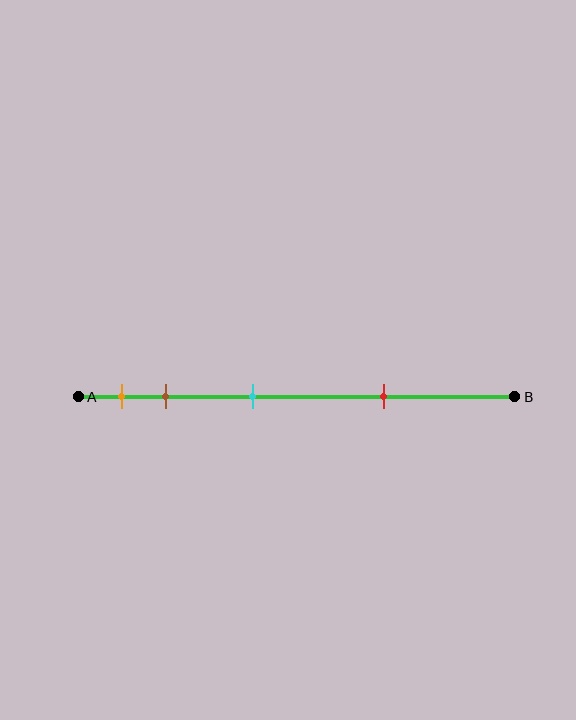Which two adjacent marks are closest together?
The orange and brown marks are the closest adjacent pair.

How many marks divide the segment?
There are 4 marks dividing the segment.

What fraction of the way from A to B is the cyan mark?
The cyan mark is approximately 40% (0.4) of the way from A to B.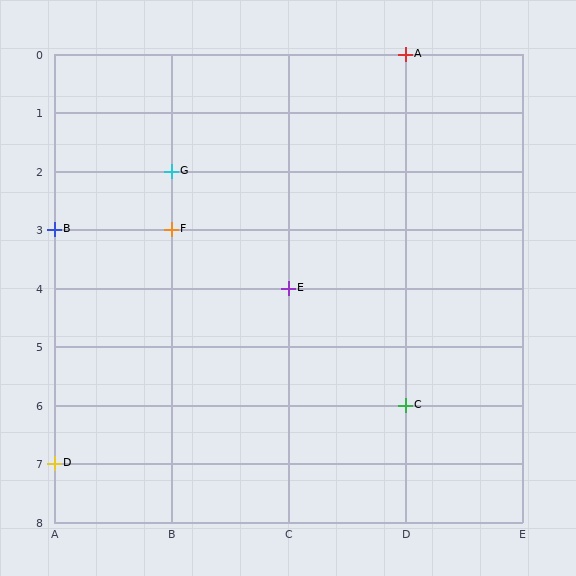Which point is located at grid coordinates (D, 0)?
Point A is at (D, 0).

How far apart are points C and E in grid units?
Points C and E are 1 column and 2 rows apart (about 2.2 grid units diagonally).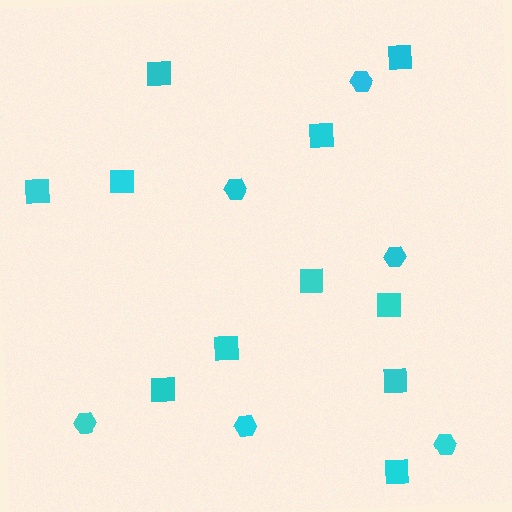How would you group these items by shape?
There are 2 groups: one group of hexagons (6) and one group of squares (11).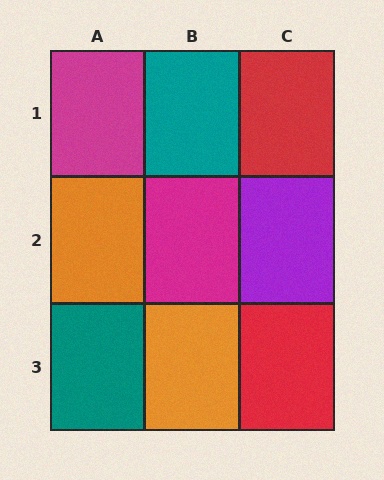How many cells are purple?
1 cell is purple.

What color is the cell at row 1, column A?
Magenta.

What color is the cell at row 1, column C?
Red.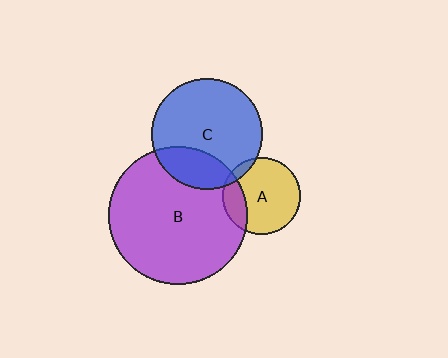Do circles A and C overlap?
Yes.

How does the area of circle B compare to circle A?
Approximately 3.2 times.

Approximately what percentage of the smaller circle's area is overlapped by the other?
Approximately 5%.